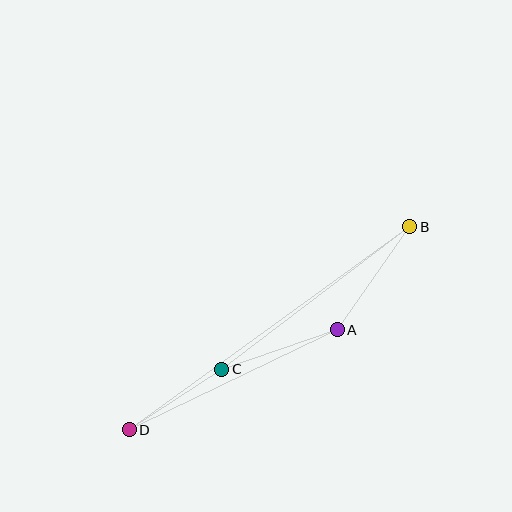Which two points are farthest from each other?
Points B and D are farthest from each other.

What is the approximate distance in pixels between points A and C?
The distance between A and C is approximately 122 pixels.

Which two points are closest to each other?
Points C and D are closest to each other.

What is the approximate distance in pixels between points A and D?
The distance between A and D is approximately 231 pixels.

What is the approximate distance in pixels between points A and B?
The distance between A and B is approximately 126 pixels.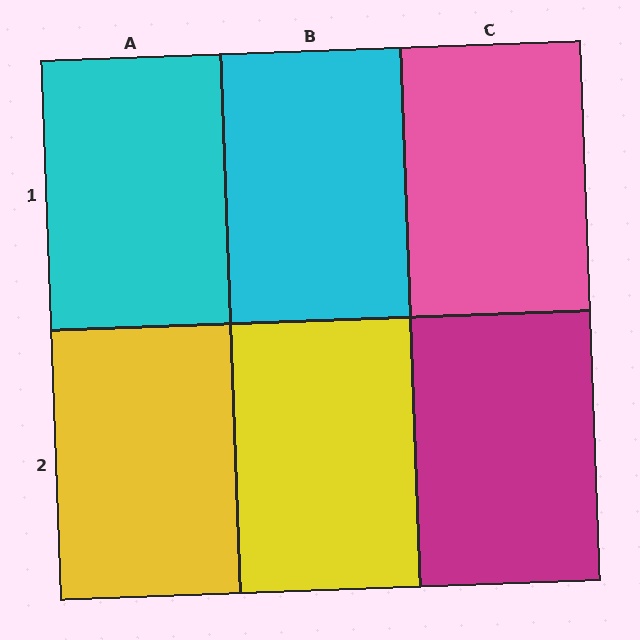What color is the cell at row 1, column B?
Cyan.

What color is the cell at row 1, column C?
Pink.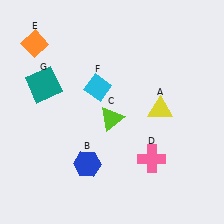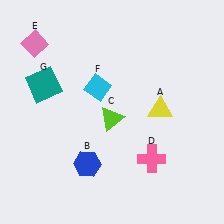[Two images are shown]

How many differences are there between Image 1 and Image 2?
There is 1 difference between the two images.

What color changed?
The diamond (E) changed from orange in Image 1 to pink in Image 2.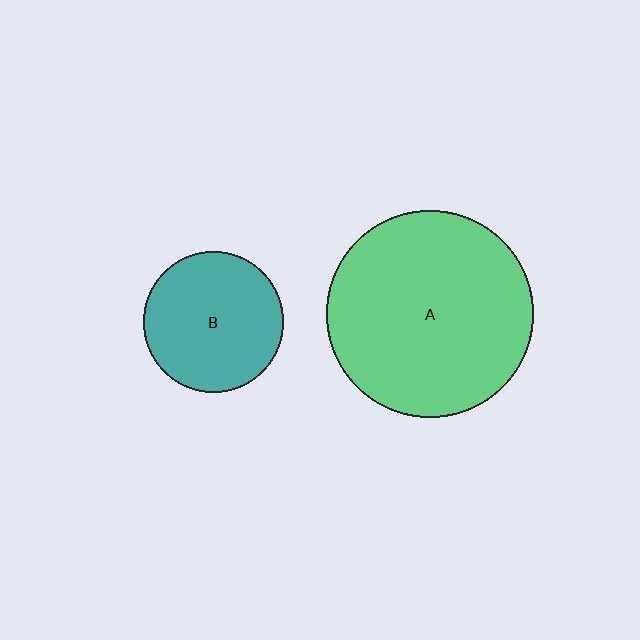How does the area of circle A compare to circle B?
Approximately 2.2 times.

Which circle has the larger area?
Circle A (green).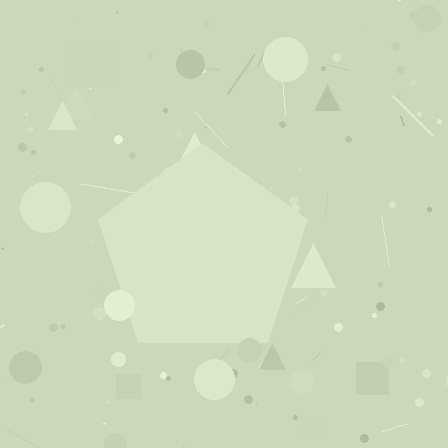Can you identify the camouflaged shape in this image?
The camouflaged shape is a pentagon.